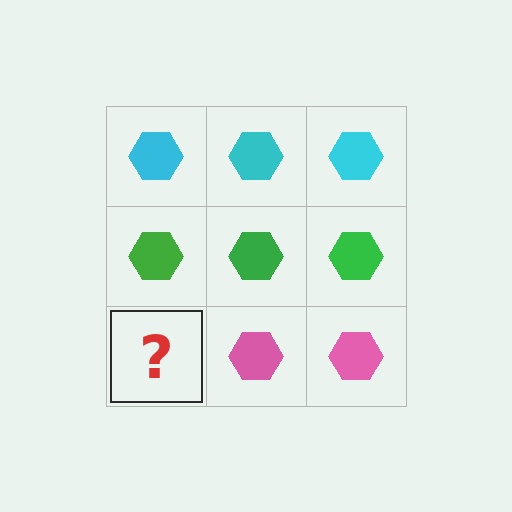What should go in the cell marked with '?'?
The missing cell should contain a pink hexagon.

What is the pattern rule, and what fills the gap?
The rule is that each row has a consistent color. The gap should be filled with a pink hexagon.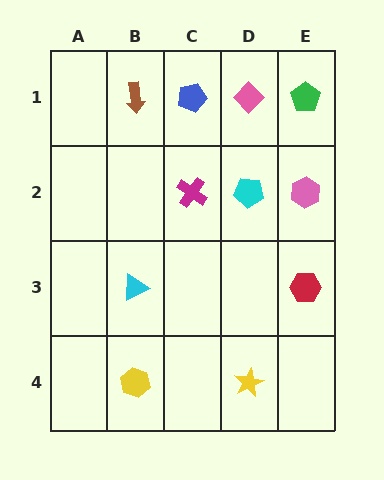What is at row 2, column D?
A cyan pentagon.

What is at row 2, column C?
A magenta cross.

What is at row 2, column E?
A pink hexagon.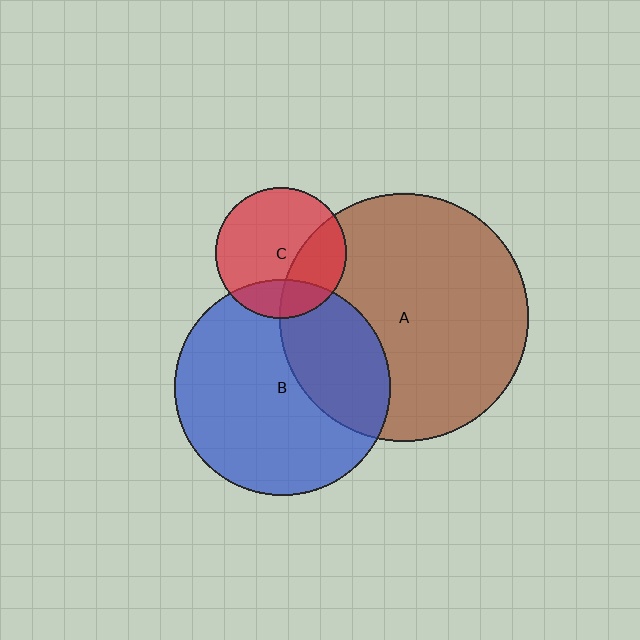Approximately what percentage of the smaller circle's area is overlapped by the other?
Approximately 30%.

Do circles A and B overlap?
Yes.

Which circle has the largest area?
Circle A (brown).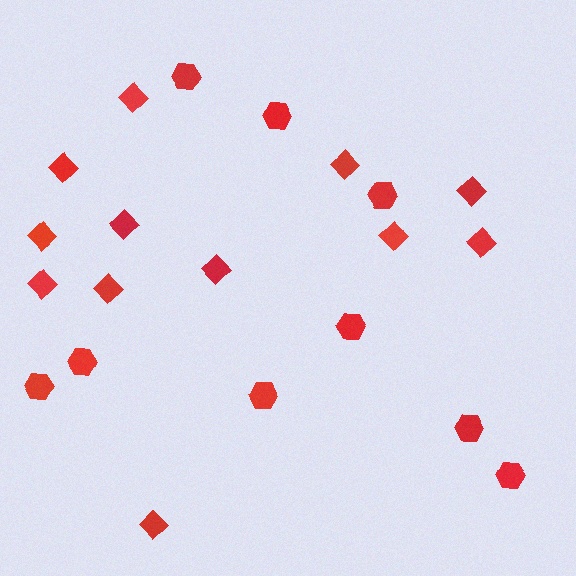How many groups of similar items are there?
There are 2 groups: one group of hexagons (9) and one group of diamonds (12).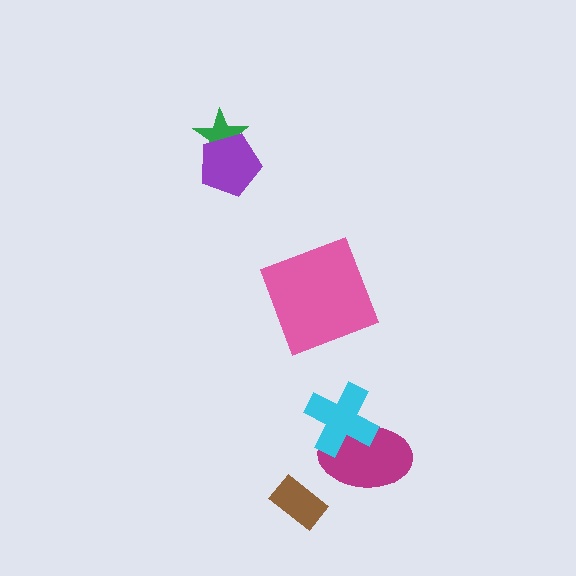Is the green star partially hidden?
Yes, it is partially covered by another shape.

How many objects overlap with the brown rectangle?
0 objects overlap with the brown rectangle.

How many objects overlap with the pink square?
0 objects overlap with the pink square.